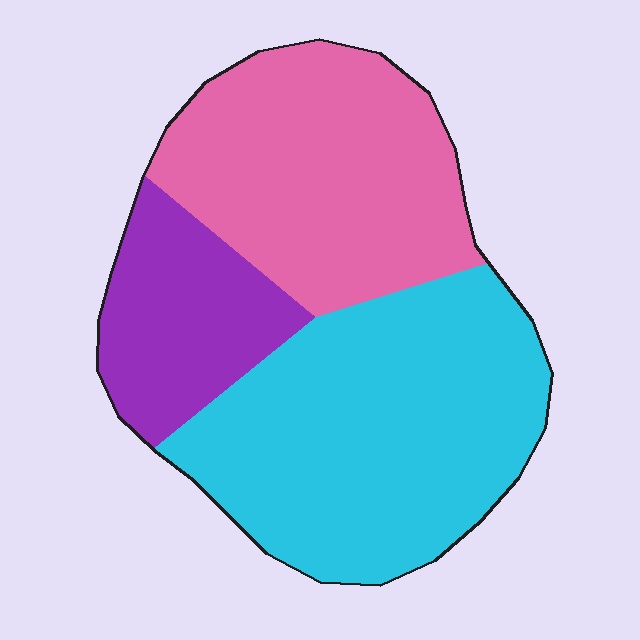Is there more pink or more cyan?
Cyan.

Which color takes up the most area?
Cyan, at roughly 45%.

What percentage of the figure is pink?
Pink covers about 35% of the figure.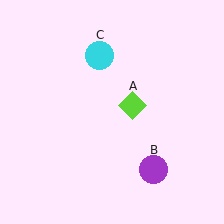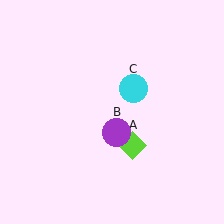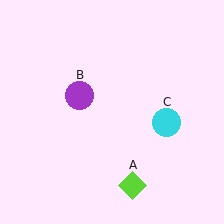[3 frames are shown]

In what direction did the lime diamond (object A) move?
The lime diamond (object A) moved down.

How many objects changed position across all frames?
3 objects changed position: lime diamond (object A), purple circle (object B), cyan circle (object C).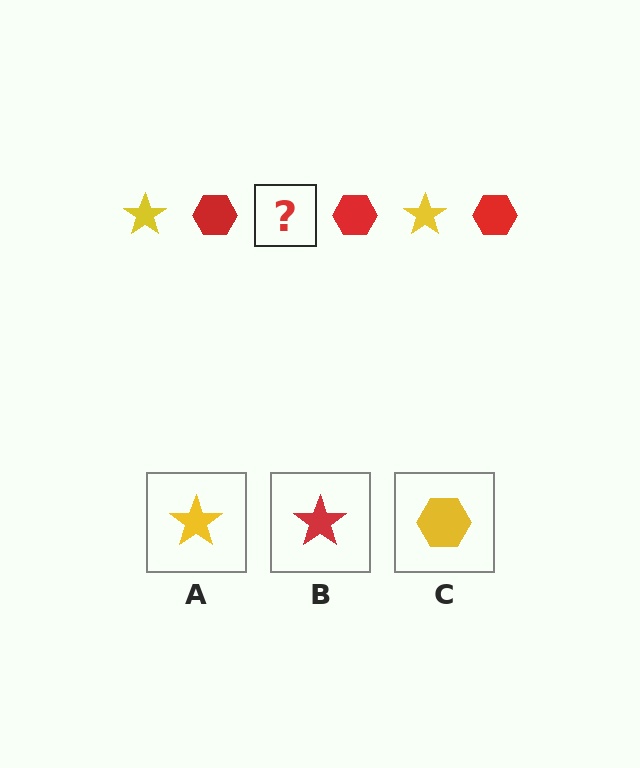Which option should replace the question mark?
Option A.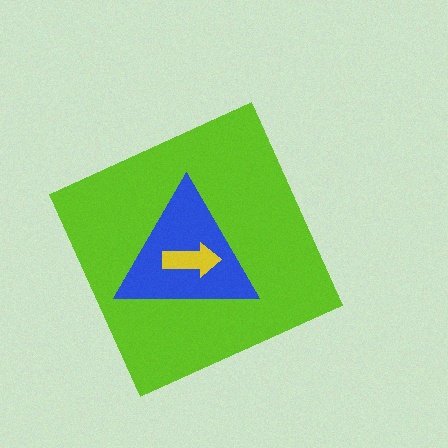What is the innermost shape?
The yellow arrow.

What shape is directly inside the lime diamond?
The blue triangle.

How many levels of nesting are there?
3.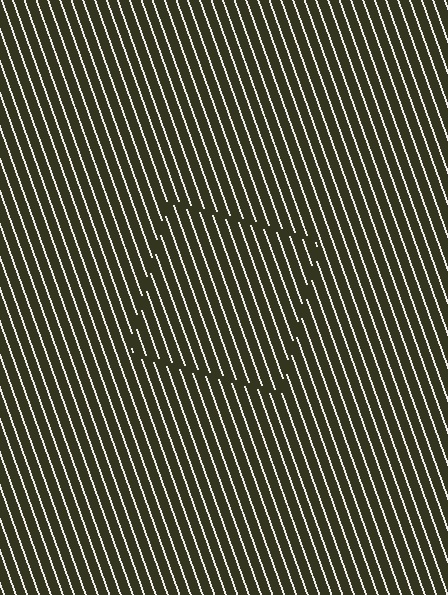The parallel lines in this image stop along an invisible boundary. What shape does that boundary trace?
An illusory square. The interior of the shape contains the same grating, shifted by half a period — the contour is defined by the phase discontinuity where line-ends from the inner and outer gratings abut.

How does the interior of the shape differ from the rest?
The interior of the shape contains the same grating, shifted by half a period — the contour is defined by the phase discontinuity where line-ends from the inner and outer gratings abut.